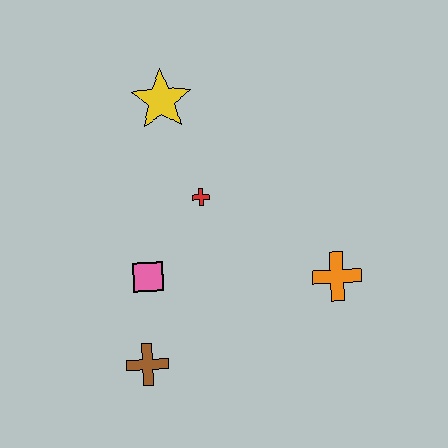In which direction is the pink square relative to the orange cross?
The pink square is to the left of the orange cross.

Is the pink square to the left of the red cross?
Yes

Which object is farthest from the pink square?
The orange cross is farthest from the pink square.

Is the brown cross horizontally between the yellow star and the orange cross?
No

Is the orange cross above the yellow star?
No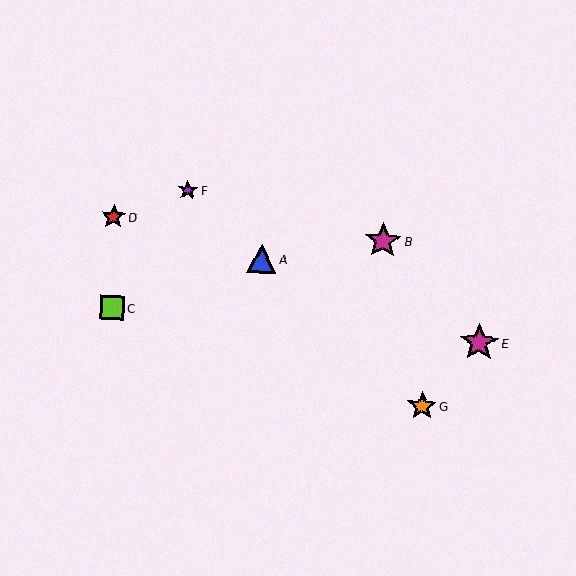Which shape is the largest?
The magenta star (labeled E) is the largest.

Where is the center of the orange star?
The center of the orange star is at (422, 406).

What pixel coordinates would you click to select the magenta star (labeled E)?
Click at (479, 343) to select the magenta star E.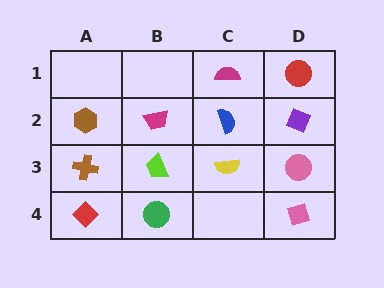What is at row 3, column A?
A brown cross.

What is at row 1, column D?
A red circle.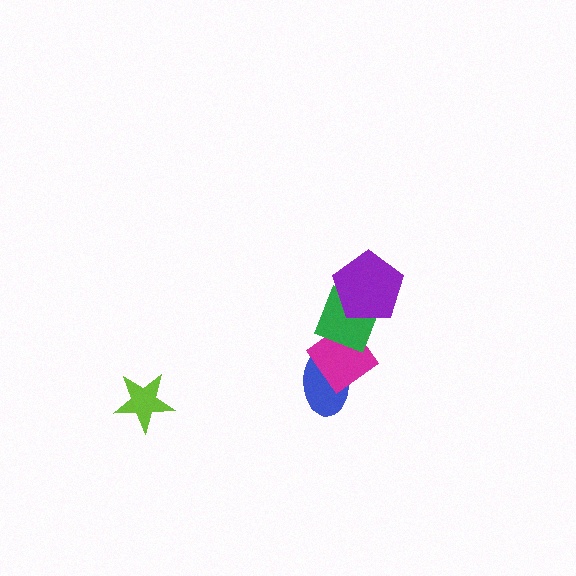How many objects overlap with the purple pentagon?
1 object overlaps with the purple pentagon.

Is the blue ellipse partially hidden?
Yes, it is partially covered by another shape.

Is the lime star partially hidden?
No, no other shape covers it.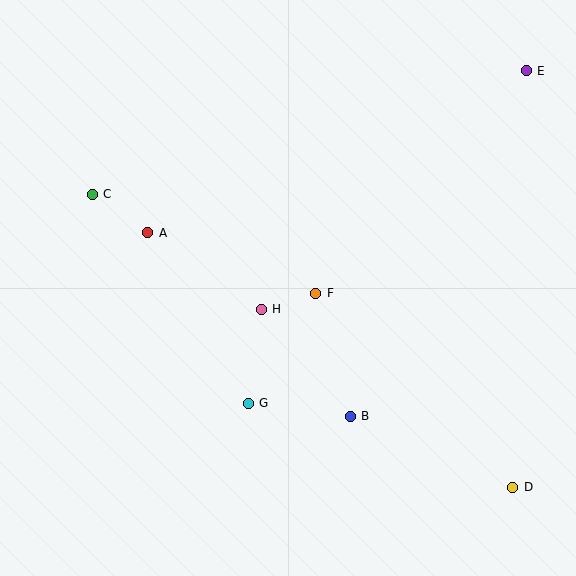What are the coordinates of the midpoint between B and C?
The midpoint between B and C is at (221, 305).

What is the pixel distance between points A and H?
The distance between A and H is 137 pixels.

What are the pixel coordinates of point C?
Point C is at (92, 194).